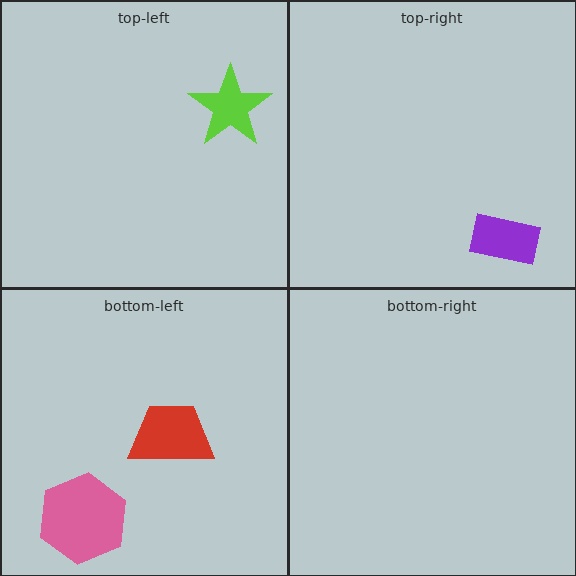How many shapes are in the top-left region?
1.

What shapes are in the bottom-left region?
The pink hexagon, the red trapezoid.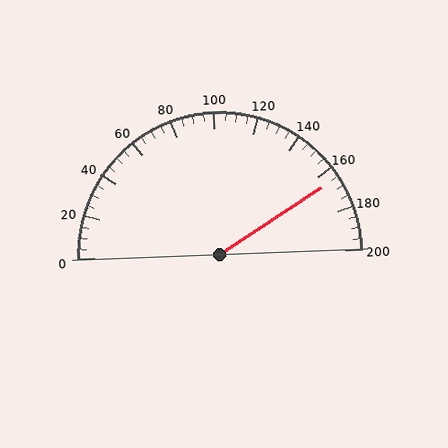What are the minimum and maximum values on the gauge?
The gauge ranges from 0 to 200.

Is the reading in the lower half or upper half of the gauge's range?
The reading is in the upper half of the range (0 to 200).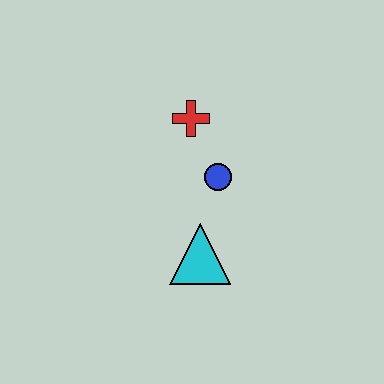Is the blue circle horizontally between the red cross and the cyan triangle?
No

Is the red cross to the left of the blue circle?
Yes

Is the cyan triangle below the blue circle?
Yes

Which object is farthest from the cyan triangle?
The red cross is farthest from the cyan triangle.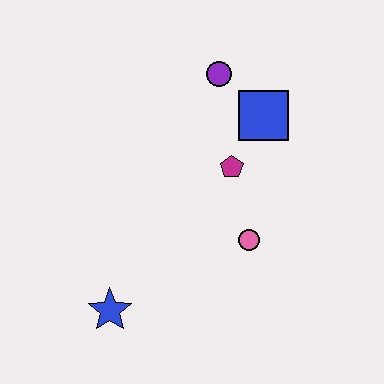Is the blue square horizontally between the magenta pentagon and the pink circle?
No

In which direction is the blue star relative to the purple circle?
The blue star is below the purple circle.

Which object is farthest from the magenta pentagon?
The blue star is farthest from the magenta pentagon.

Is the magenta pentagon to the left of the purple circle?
No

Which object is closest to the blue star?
The pink circle is closest to the blue star.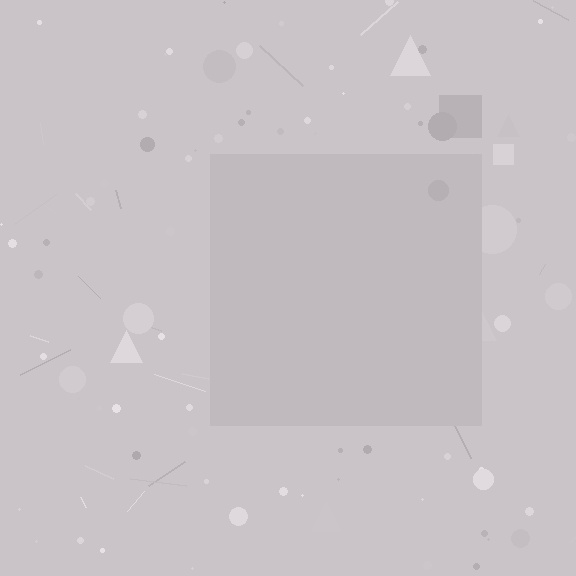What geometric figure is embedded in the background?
A square is embedded in the background.